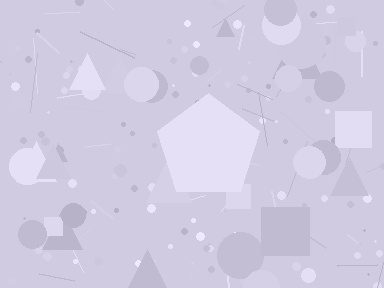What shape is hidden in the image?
A pentagon is hidden in the image.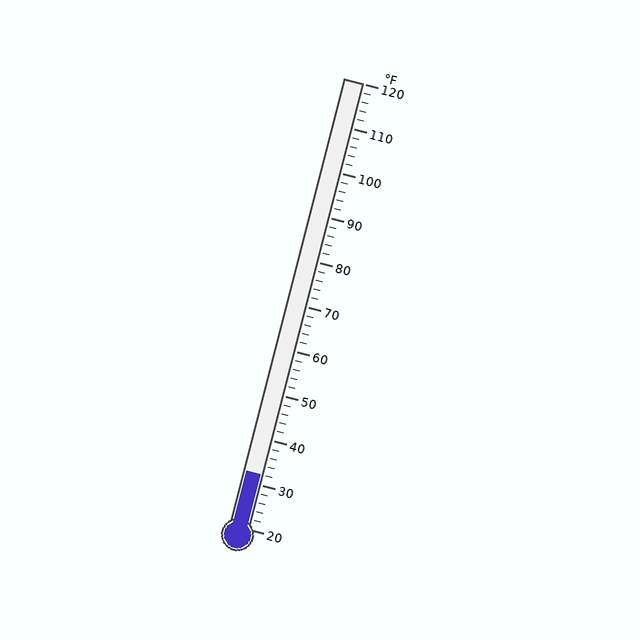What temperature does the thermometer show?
The thermometer shows approximately 32°F.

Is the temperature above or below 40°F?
The temperature is below 40°F.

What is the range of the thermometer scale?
The thermometer scale ranges from 20°F to 120°F.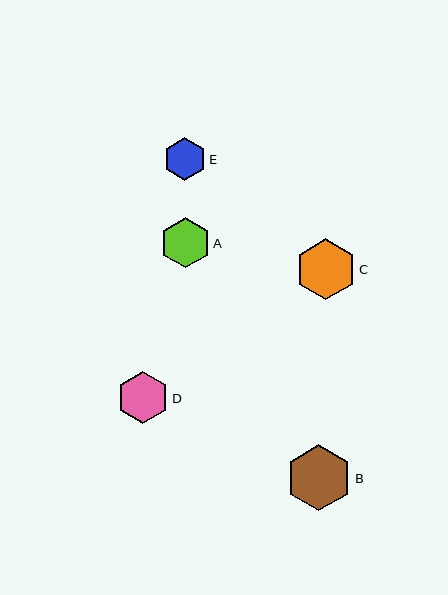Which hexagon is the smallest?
Hexagon E is the smallest with a size of approximately 43 pixels.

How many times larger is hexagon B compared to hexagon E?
Hexagon B is approximately 1.5 times the size of hexagon E.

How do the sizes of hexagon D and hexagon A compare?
Hexagon D and hexagon A are approximately the same size.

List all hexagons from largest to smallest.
From largest to smallest: B, C, D, A, E.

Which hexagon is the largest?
Hexagon B is the largest with a size of approximately 66 pixels.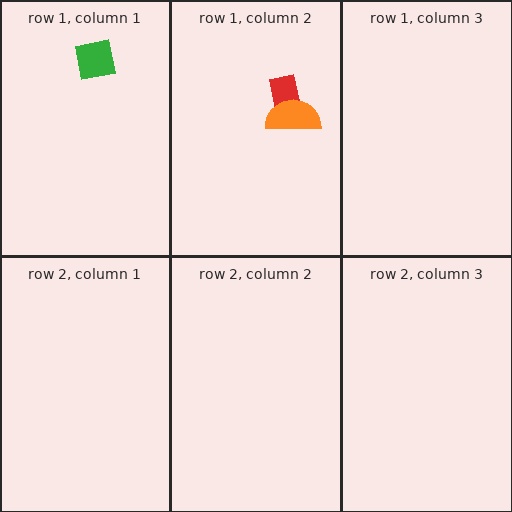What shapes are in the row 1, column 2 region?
The red rectangle, the orange semicircle.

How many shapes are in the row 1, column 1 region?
1.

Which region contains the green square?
The row 1, column 1 region.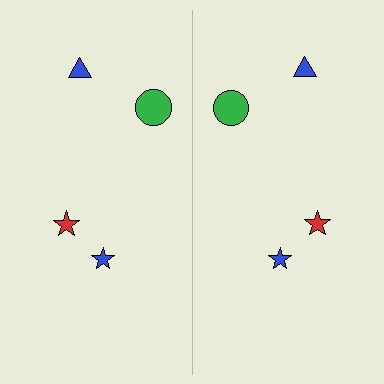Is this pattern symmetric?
Yes, this pattern has bilateral (reflection) symmetry.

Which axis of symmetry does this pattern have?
The pattern has a vertical axis of symmetry running through the center of the image.